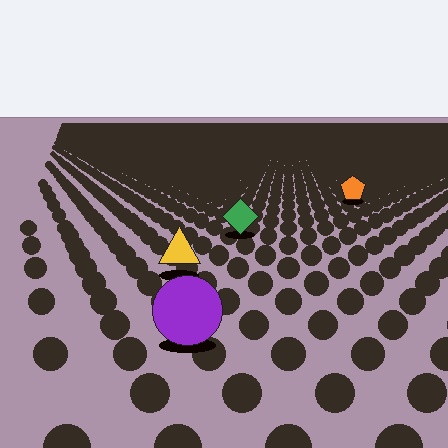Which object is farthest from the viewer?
The orange pentagon is farthest from the viewer. It appears smaller and the ground texture around it is denser.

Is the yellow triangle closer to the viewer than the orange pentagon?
Yes. The yellow triangle is closer — you can tell from the texture gradient: the ground texture is coarser near it.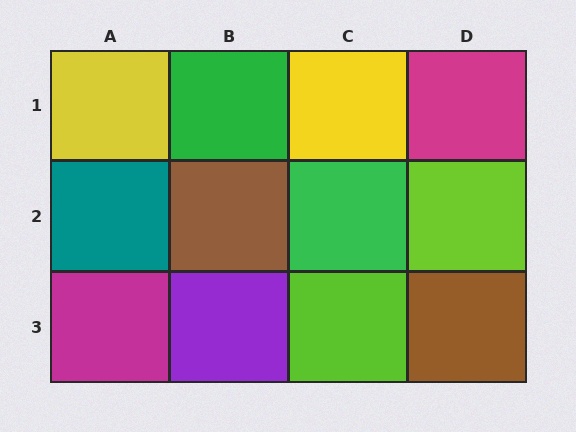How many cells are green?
2 cells are green.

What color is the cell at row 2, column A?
Teal.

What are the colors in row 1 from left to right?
Yellow, green, yellow, magenta.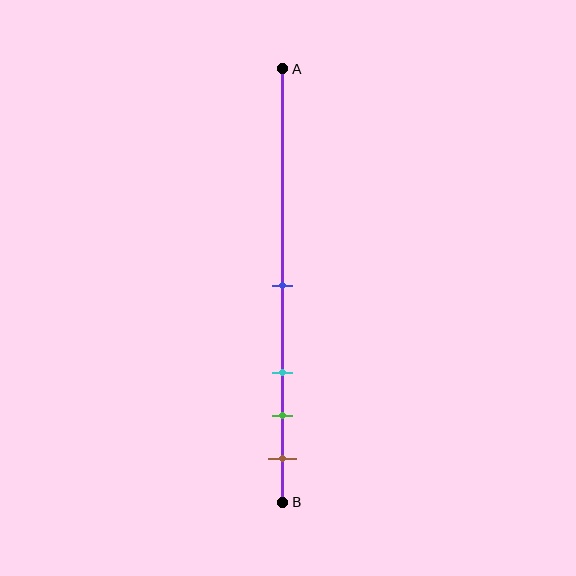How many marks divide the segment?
There are 4 marks dividing the segment.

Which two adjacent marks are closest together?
The green and brown marks are the closest adjacent pair.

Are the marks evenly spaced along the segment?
No, the marks are not evenly spaced.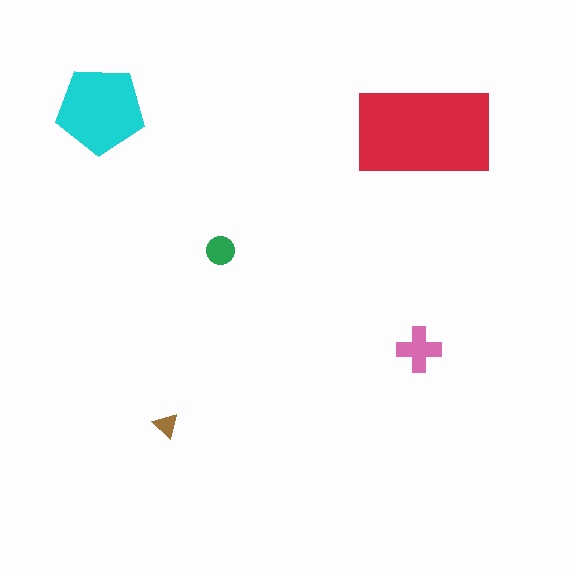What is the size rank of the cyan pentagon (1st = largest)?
2nd.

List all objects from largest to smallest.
The red rectangle, the cyan pentagon, the pink cross, the green circle, the brown triangle.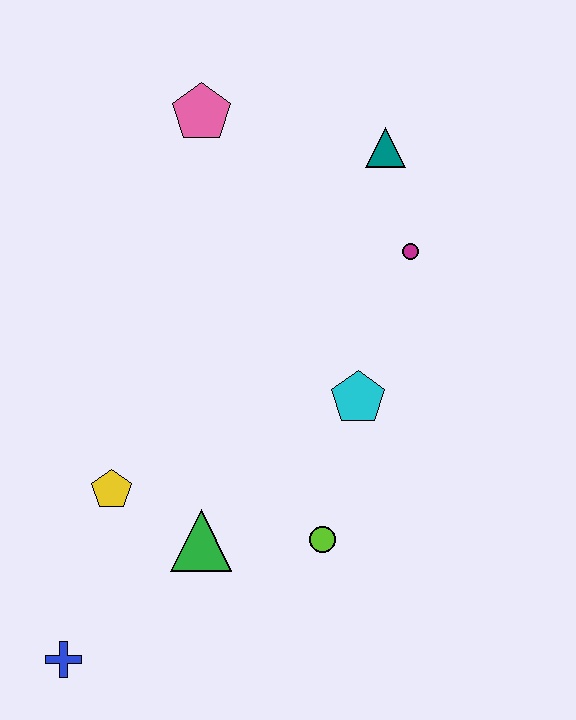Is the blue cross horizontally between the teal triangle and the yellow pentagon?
No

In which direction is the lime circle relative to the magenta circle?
The lime circle is below the magenta circle.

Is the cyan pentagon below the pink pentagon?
Yes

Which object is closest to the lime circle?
The green triangle is closest to the lime circle.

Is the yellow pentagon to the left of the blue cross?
No